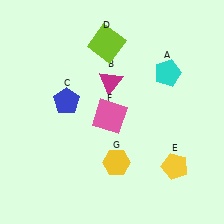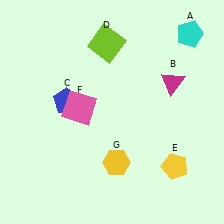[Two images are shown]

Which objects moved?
The objects that moved are: the cyan pentagon (A), the magenta triangle (B), the pink square (F).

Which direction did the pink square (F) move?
The pink square (F) moved left.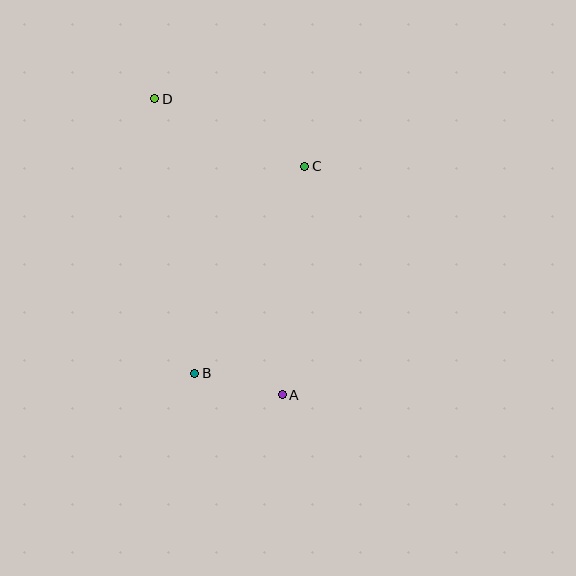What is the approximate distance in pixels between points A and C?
The distance between A and C is approximately 230 pixels.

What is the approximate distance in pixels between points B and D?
The distance between B and D is approximately 278 pixels.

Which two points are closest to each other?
Points A and B are closest to each other.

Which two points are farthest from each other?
Points A and D are farthest from each other.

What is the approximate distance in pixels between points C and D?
The distance between C and D is approximately 165 pixels.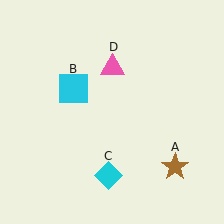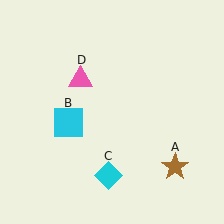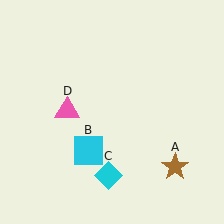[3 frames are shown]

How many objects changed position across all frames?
2 objects changed position: cyan square (object B), pink triangle (object D).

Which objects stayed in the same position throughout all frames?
Brown star (object A) and cyan diamond (object C) remained stationary.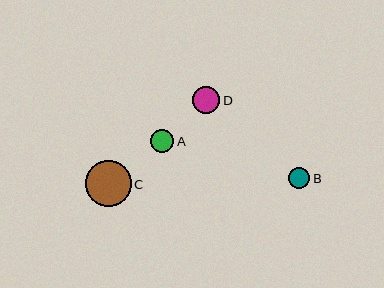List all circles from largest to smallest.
From largest to smallest: C, D, A, B.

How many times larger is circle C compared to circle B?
Circle C is approximately 2.2 times the size of circle B.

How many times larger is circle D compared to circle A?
Circle D is approximately 1.2 times the size of circle A.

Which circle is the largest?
Circle C is the largest with a size of approximately 46 pixels.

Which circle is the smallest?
Circle B is the smallest with a size of approximately 21 pixels.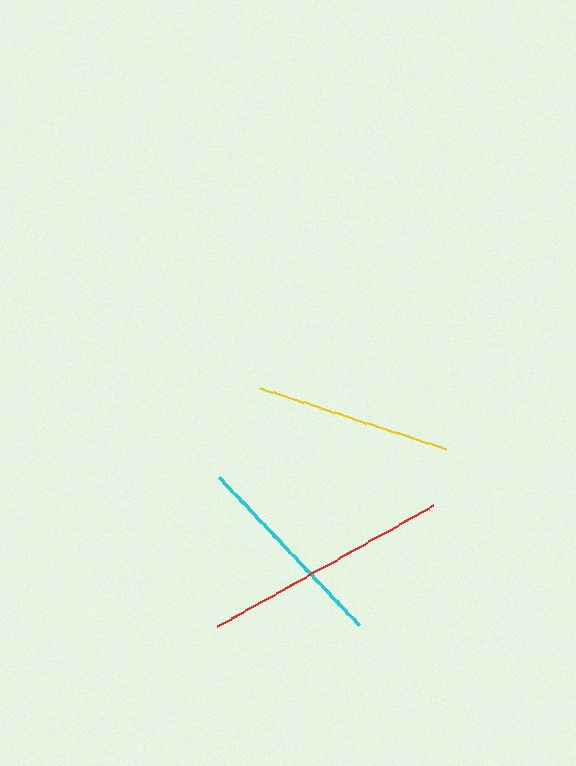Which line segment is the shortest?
The yellow line is the shortest at approximately 196 pixels.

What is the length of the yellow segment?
The yellow segment is approximately 196 pixels long.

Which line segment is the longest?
The red line is the longest at approximately 248 pixels.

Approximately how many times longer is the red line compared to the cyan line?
The red line is approximately 1.2 times the length of the cyan line.